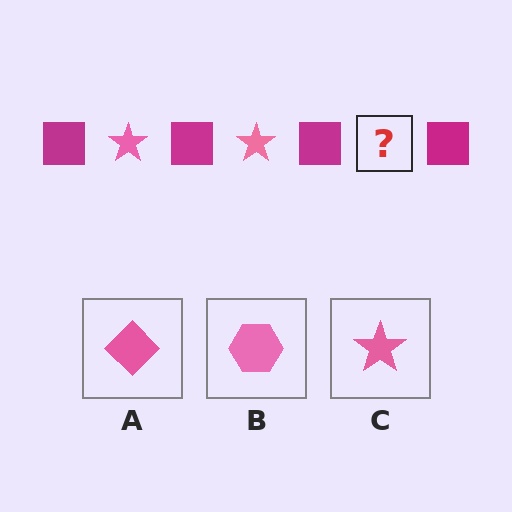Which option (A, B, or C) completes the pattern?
C.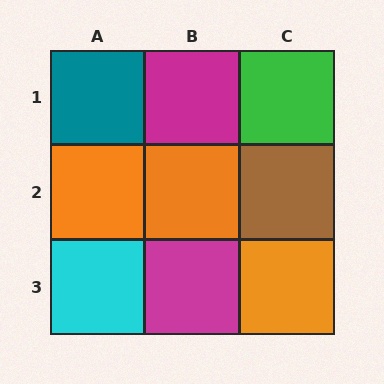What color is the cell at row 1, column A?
Teal.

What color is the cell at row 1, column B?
Magenta.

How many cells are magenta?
2 cells are magenta.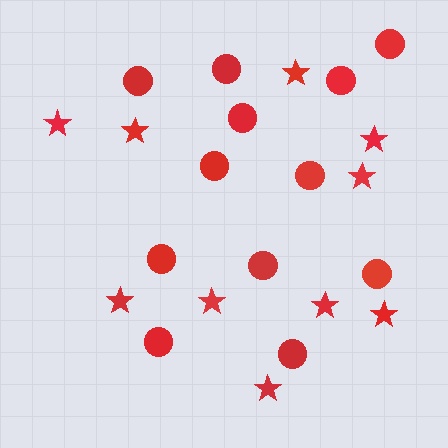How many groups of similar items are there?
There are 2 groups: one group of stars (10) and one group of circles (12).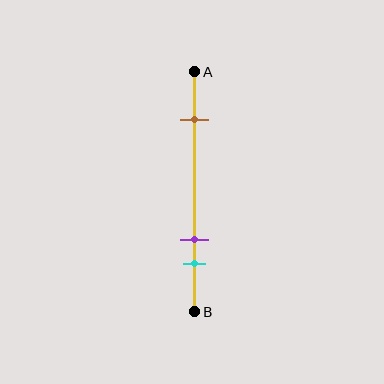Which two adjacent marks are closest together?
The purple and cyan marks are the closest adjacent pair.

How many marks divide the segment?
There are 3 marks dividing the segment.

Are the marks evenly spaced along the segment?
No, the marks are not evenly spaced.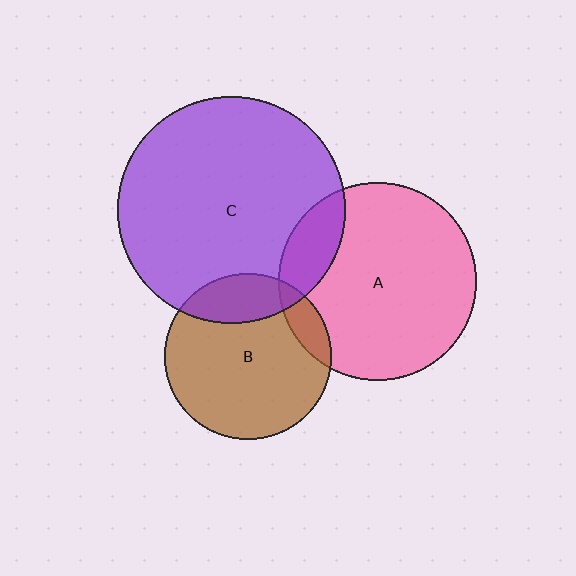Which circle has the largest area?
Circle C (purple).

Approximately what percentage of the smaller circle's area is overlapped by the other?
Approximately 15%.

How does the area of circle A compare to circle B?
Approximately 1.4 times.